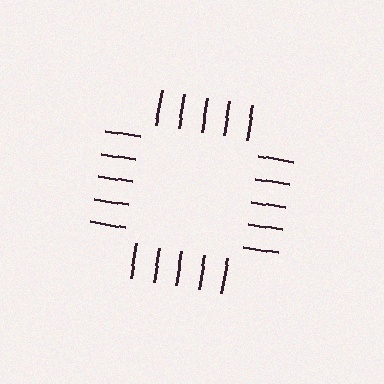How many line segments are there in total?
20 — 5 along each of the 4 edges.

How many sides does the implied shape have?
4 sides — the line-ends trace a square.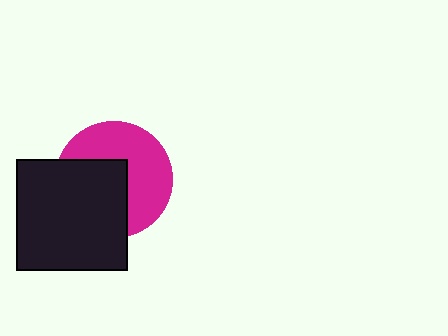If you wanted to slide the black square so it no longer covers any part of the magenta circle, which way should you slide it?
Slide it toward the lower-left — that is the most direct way to separate the two shapes.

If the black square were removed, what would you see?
You would see the complete magenta circle.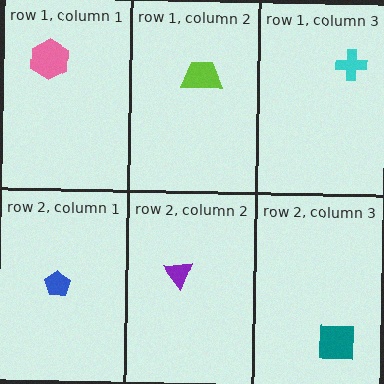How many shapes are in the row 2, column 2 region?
1.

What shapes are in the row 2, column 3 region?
The teal square.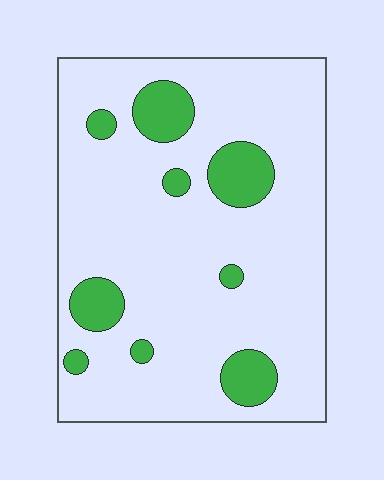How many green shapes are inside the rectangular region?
9.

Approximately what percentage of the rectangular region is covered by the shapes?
Approximately 15%.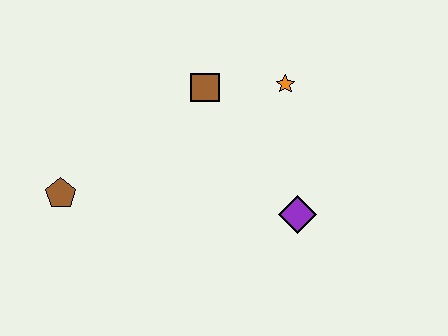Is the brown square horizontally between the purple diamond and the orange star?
No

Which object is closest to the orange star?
The brown square is closest to the orange star.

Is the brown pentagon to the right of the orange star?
No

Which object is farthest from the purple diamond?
The brown pentagon is farthest from the purple diamond.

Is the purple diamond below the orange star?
Yes